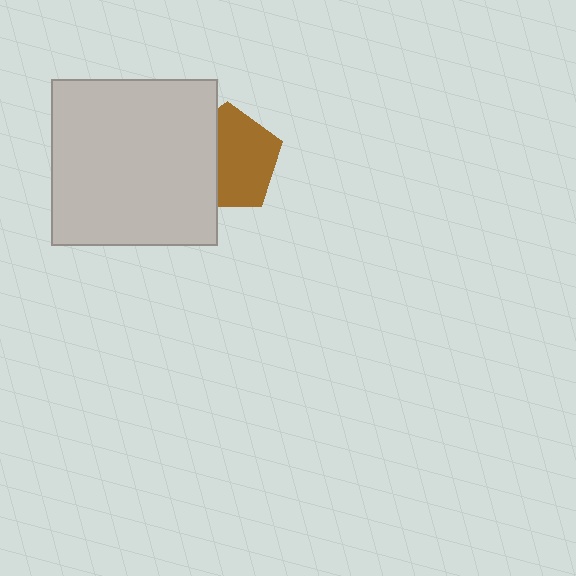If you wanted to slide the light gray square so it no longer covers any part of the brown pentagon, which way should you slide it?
Slide it left — that is the most direct way to separate the two shapes.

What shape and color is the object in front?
The object in front is a light gray square.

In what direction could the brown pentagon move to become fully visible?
The brown pentagon could move right. That would shift it out from behind the light gray square entirely.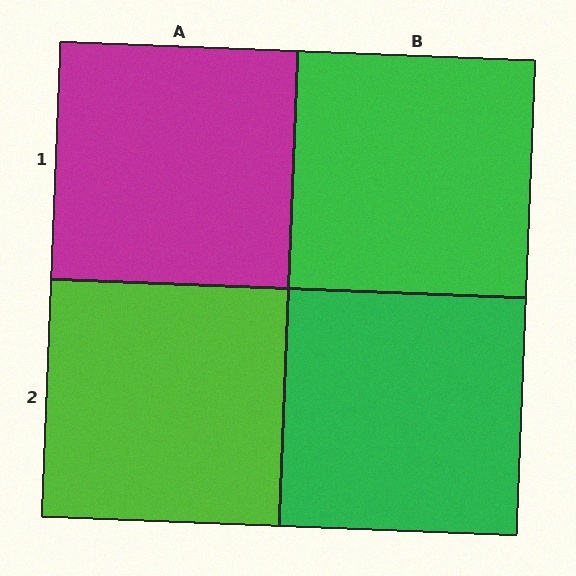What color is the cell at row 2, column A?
Lime.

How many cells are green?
2 cells are green.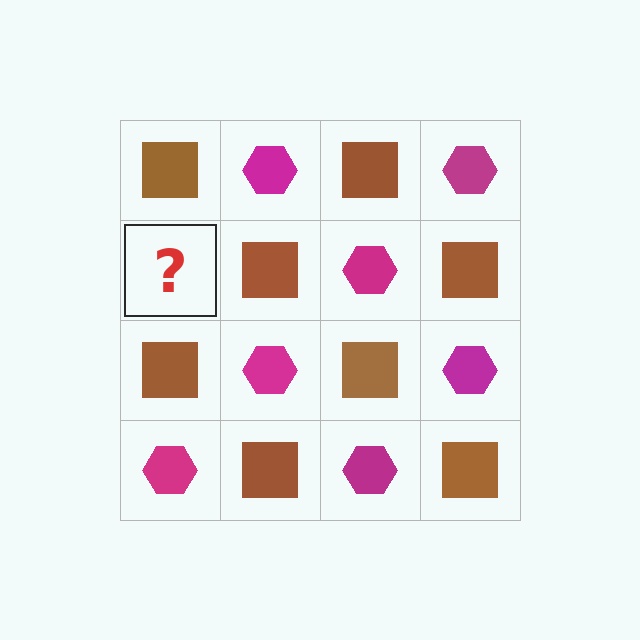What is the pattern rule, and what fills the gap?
The rule is that it alternates brown square and magenta hexagon in a checkerboard pattern. The gap should be filled with a magenta hexagon.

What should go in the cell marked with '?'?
The missing cell should contain a magenta hexagon.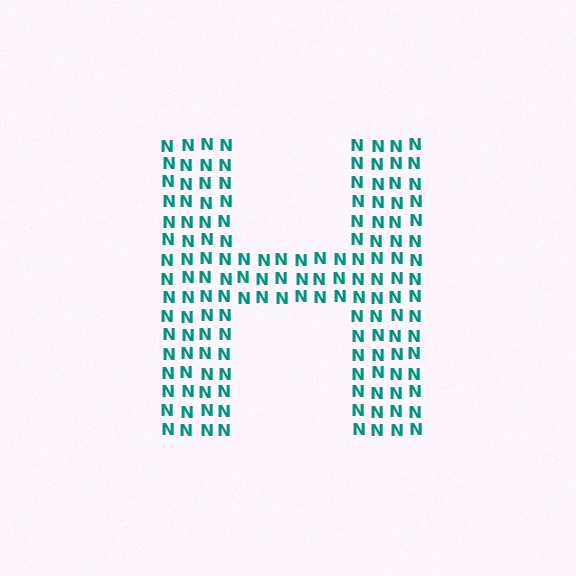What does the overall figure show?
The overall figure shows the letter H.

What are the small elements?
The small elements are letter N's.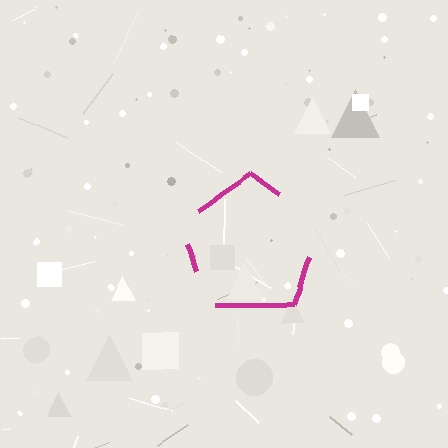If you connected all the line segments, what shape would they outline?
They would outline a pentagon.